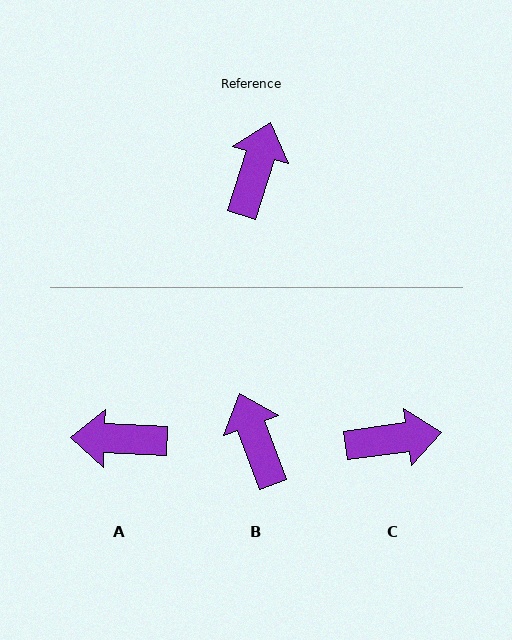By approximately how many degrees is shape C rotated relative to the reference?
Approximately 65 degrees clockwise.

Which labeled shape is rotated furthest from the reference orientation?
A, about 105 degrees away.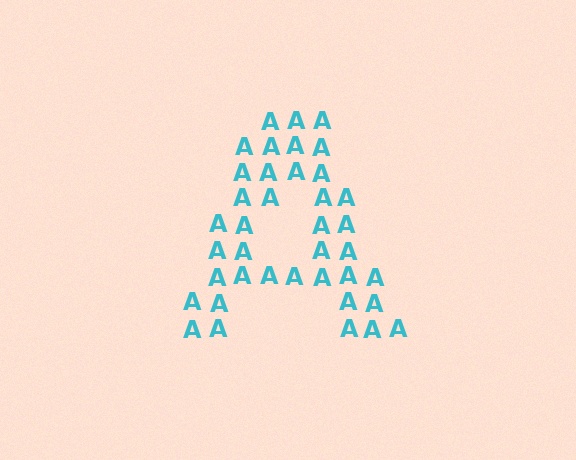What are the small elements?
The small elements are letter A's.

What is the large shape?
The large shape is the letter A.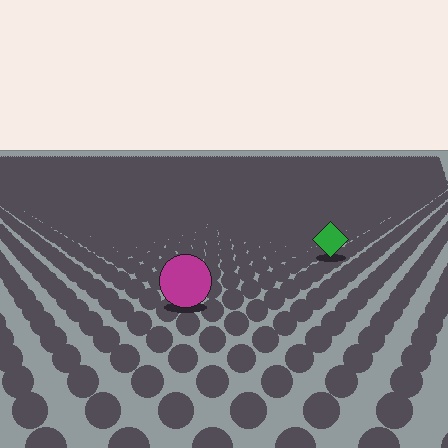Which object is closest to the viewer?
The magenta circle is closest. The texture marks near it are larger and more spread out.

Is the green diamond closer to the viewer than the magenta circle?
No. The magenta circle is closer — you can tell from the texture gradient: the ground texture is coarser near it.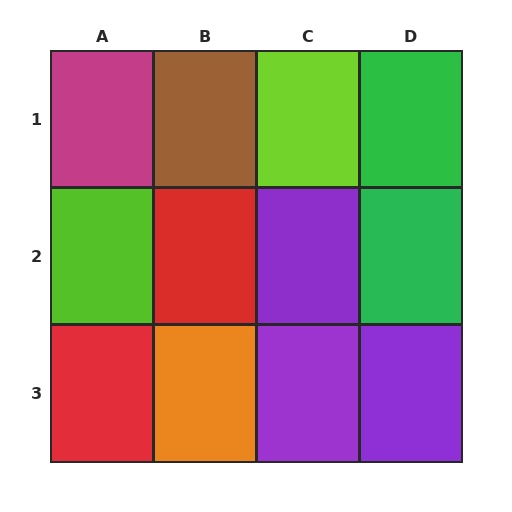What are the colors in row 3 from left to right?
Red, orange, purple, purple.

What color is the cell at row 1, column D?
Green.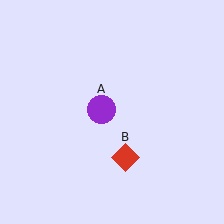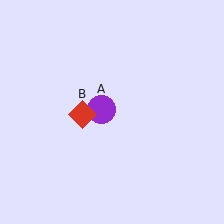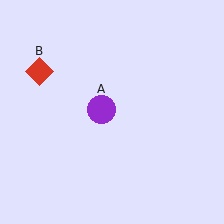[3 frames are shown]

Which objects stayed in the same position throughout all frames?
Purple circle (object A) remained stationary.